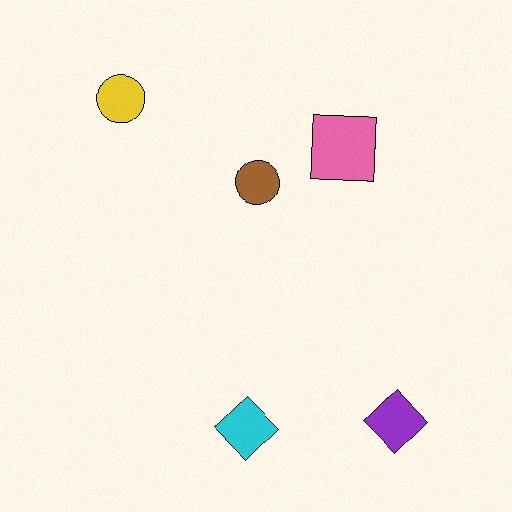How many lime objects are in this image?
There are no lime objects.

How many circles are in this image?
There are 2 circles.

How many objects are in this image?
There are 5 objects.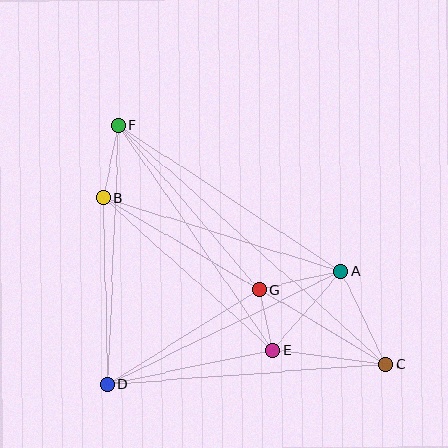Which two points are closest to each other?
Points E and G are closest to each other.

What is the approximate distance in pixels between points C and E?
The distance between C and E is approximately 114 pixels.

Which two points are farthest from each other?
Points C and F are farthest from each other.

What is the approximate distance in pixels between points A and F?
The distance between A and F is approximately 267 pixels.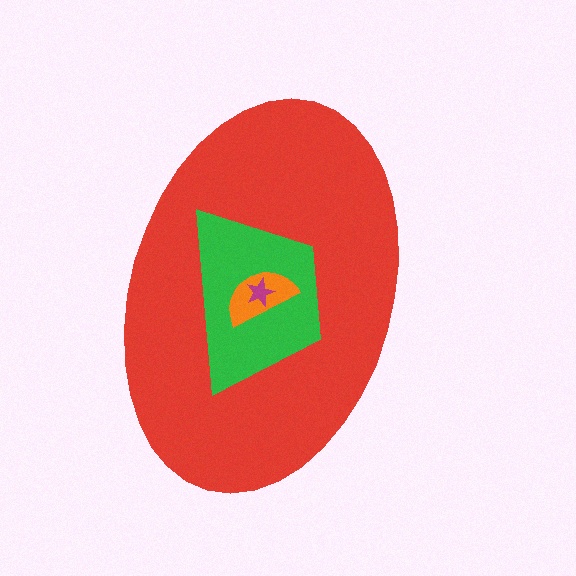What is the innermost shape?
The magenta star.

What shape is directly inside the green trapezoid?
The orange semicircle.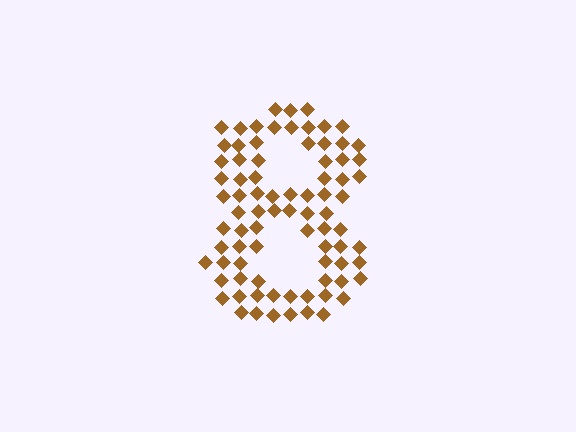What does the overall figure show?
The overall figure shows the digit 8.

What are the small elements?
The small elements are diamonds.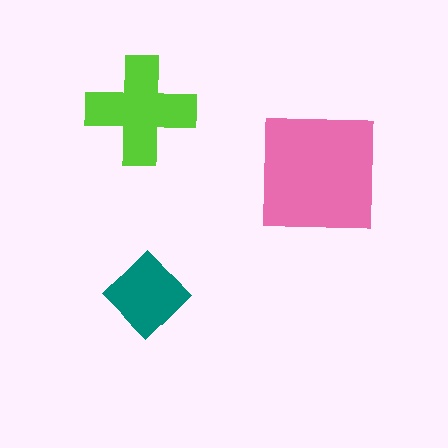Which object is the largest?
The pink square.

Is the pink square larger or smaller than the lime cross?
Larger.